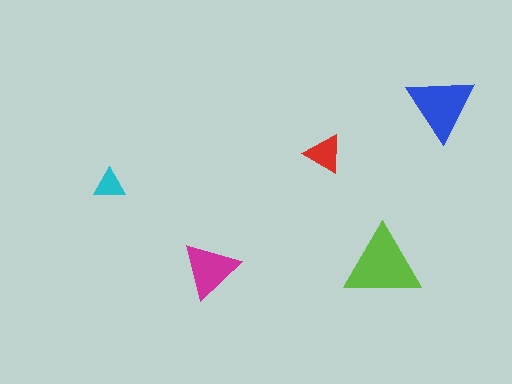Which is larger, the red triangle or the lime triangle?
The lime one.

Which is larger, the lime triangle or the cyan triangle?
The lime one.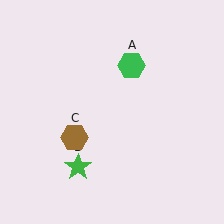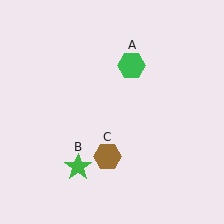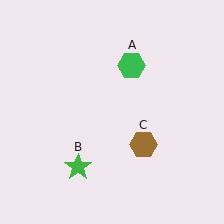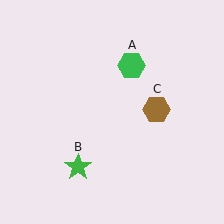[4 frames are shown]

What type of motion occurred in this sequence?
The brown hexagon (object C) rotated counterclockwise around the center of the scene.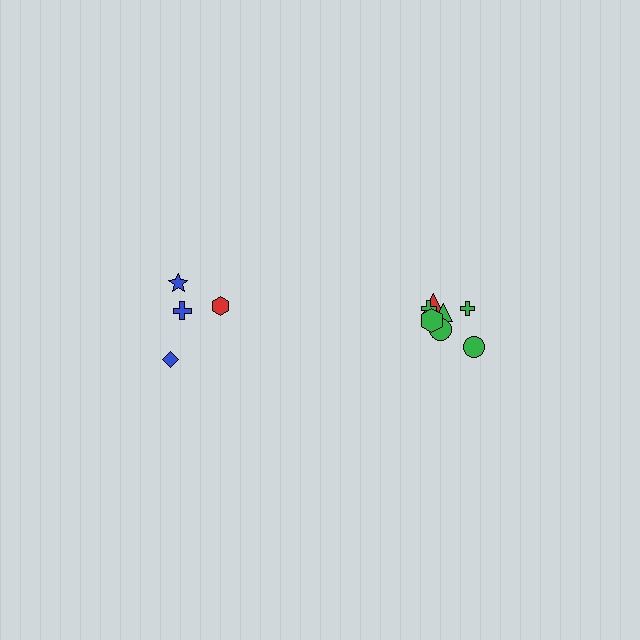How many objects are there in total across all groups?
There are 11 objects.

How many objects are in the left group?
There are 4 objects.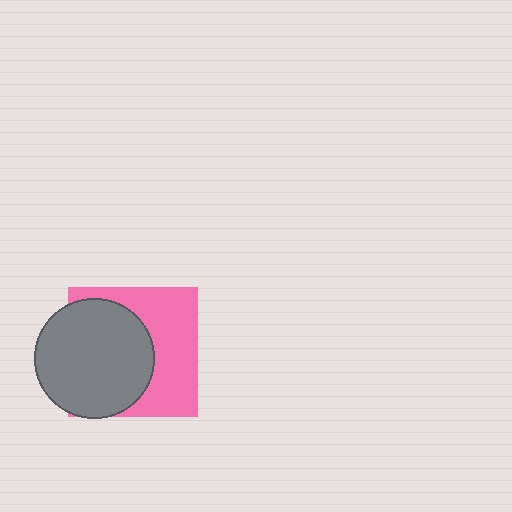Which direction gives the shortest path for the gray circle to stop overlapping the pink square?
Moving left gives the shortest separation.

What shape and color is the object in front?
The object in front is a gray circle.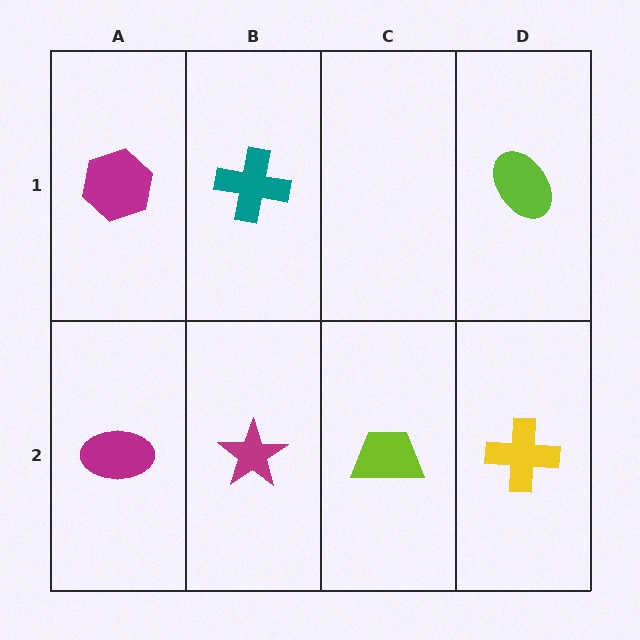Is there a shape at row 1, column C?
No, that cell is empty.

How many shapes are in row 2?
4 shapes.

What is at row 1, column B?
A teal cross.